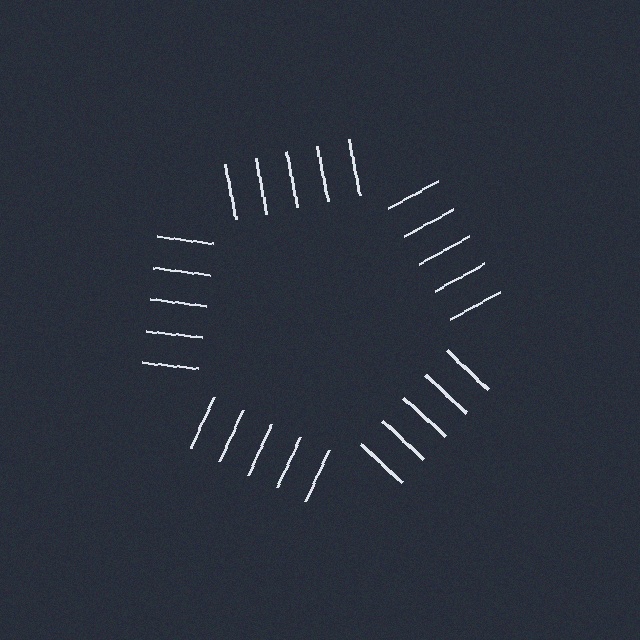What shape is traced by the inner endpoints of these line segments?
An illusory pentagon — the line segments terminate on its edges but no continuous stroke is drawn.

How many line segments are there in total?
25 — 5 along each of the 5 edges.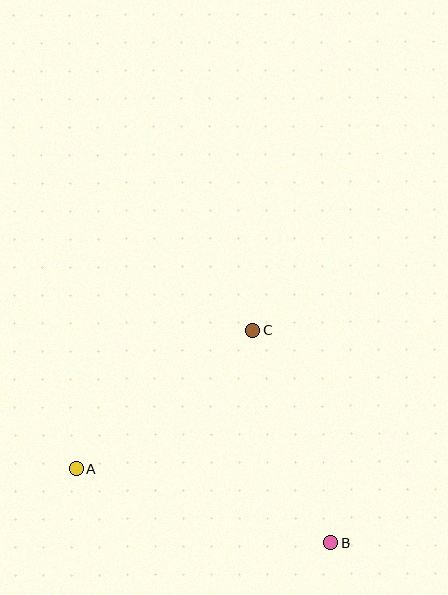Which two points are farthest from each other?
Points A and B are farthest from each other.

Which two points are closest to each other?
Points A and C are closest to each other.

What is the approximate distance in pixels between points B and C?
The distance between B and C is approximately 226 pixels.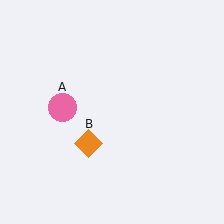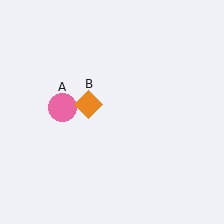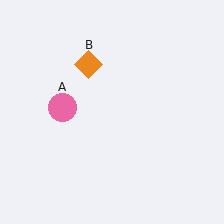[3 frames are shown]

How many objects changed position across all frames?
1 object changed position: orange diamond (object B).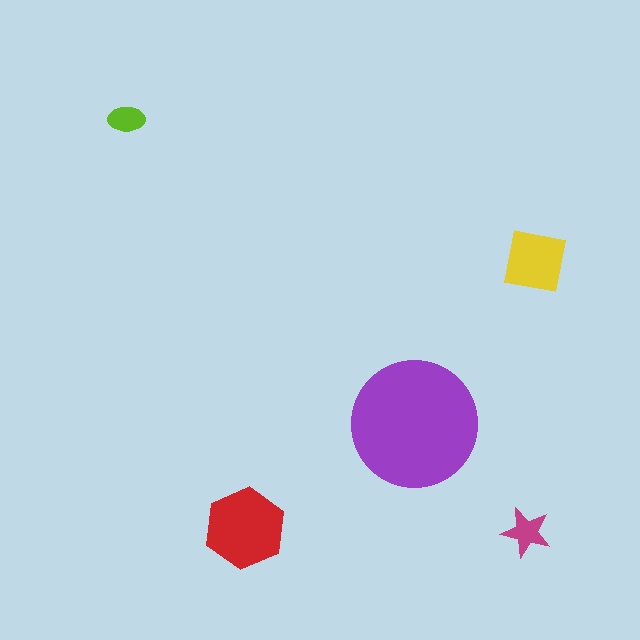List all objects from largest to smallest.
The purple circle, the red hexagon, the yellow square, the magenta star, the lime ellipse.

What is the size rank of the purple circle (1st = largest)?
1st.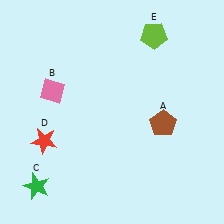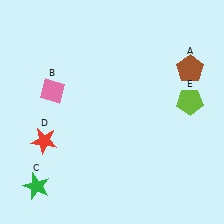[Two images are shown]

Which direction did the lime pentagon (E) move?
The lime pentagon (E) moved down.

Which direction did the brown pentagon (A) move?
The brown pentagon (A) moved up.